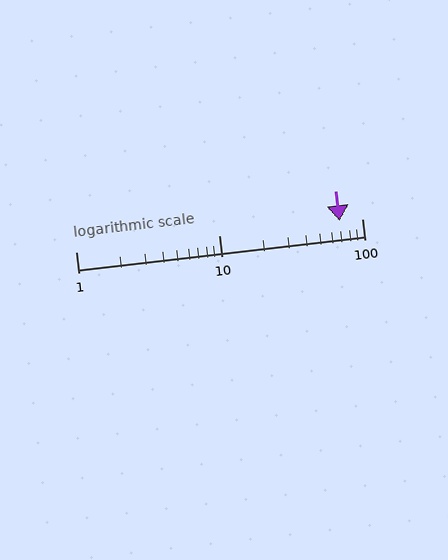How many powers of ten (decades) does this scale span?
The scale spans 2 decades, from 1 to 100.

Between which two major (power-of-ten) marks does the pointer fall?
The pointer is between 10 and 100.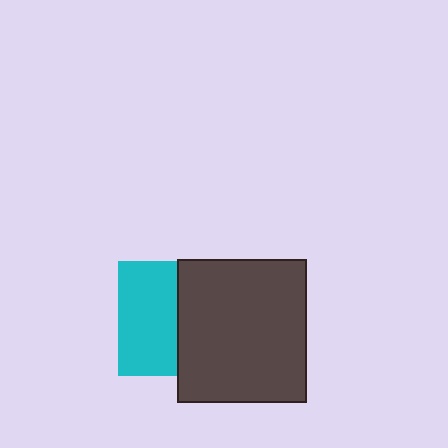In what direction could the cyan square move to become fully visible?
The cyan square could move left. That would shift it out from behind the dark gray rectangle entirely.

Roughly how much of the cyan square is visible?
About half of it is visible (roughly 52%).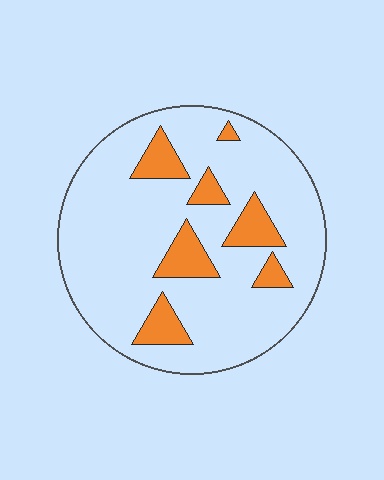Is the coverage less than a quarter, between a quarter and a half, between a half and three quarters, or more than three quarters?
Less than a quarter.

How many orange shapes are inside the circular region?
7.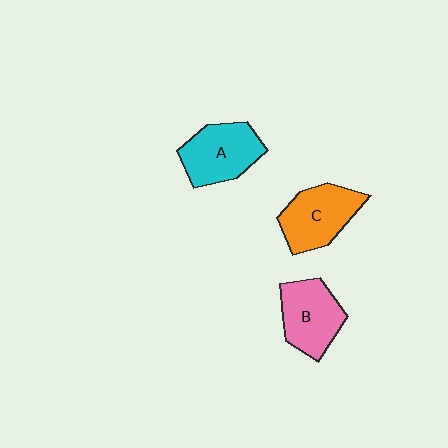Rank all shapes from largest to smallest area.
From largest to smallest: C (orange), A (cyan), B (pink).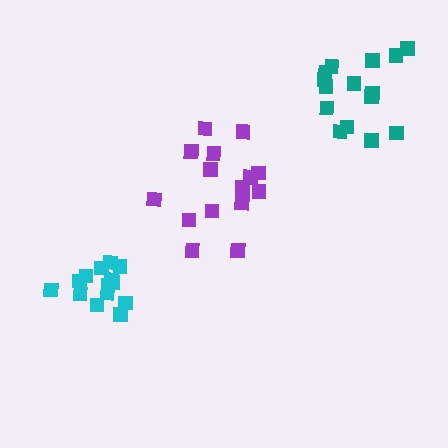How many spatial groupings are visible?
There are 3 spatial groupings.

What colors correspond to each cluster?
The clusters are colored: purple, teal, cyan.